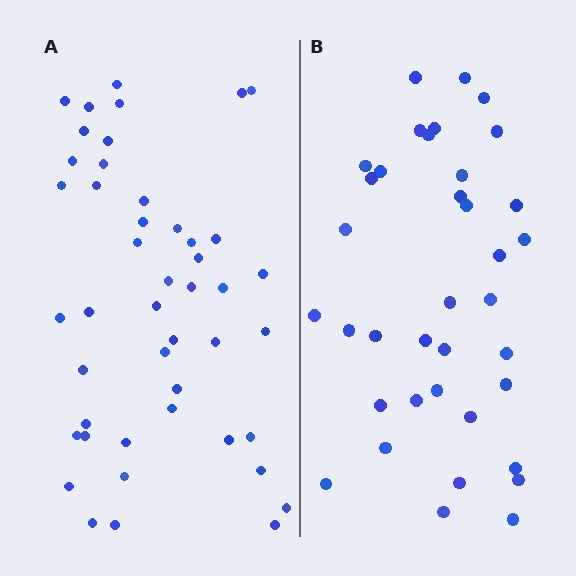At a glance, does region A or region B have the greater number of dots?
Region A (the left region) has more dots.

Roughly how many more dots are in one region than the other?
Region A has roughly 8 or so more dots than region B.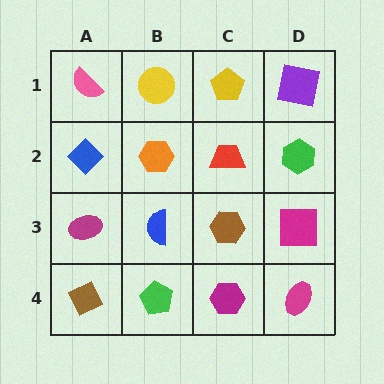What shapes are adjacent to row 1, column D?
A green hexagon (row 2, column D), a yellow pentagon (row 1, column C).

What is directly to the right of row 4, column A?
A green pentagon.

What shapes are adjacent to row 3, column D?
A green hexagon (row 2, column D), a magenta ellipse (row 4, column D), a brown hexagon (row 3, column C).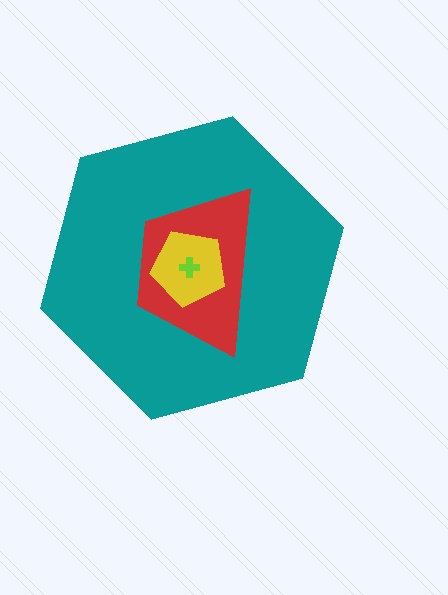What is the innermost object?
The lime cross.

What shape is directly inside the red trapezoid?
The yellow pentagon.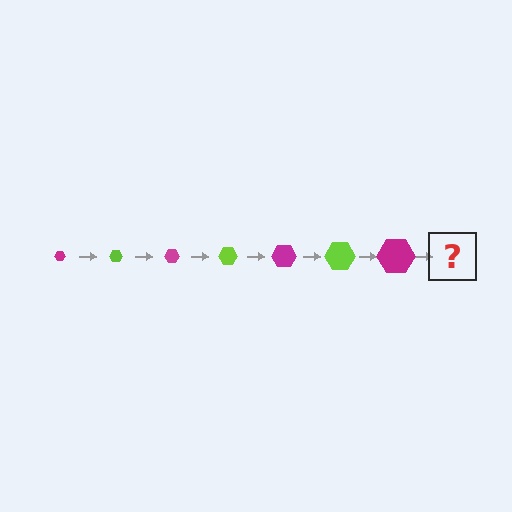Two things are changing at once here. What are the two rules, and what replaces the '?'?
The two rules are that the hexagon grows larger each step and the color cycles through magenta and lime. The '?' should be a lime hexagon, larger than the previous one.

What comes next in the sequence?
The next element should be a lime hexagon, larger than the previous one.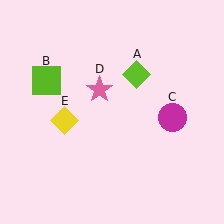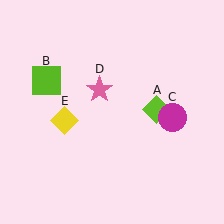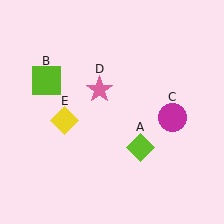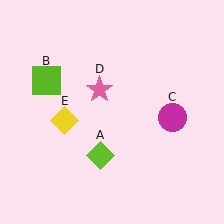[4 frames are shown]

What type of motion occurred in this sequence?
The lime diamond (object A) rotated clockwise around the center of the scene.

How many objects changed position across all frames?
1 object changed position: lime diamond (object A).